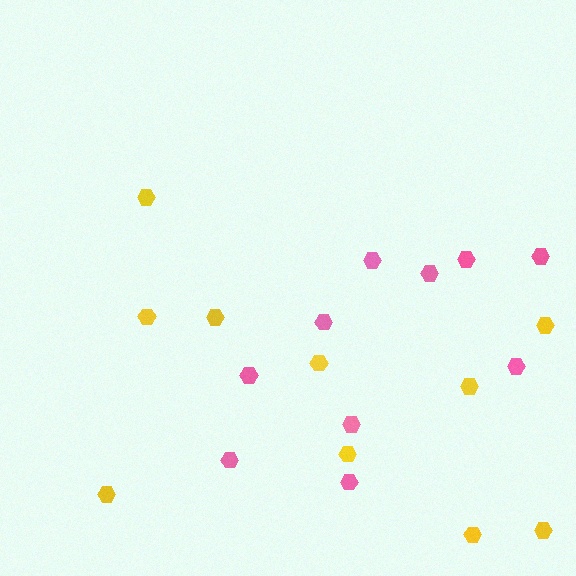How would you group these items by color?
There are 2 groups: one group of yellow hexagons (10) and one group of pink hexagons (10).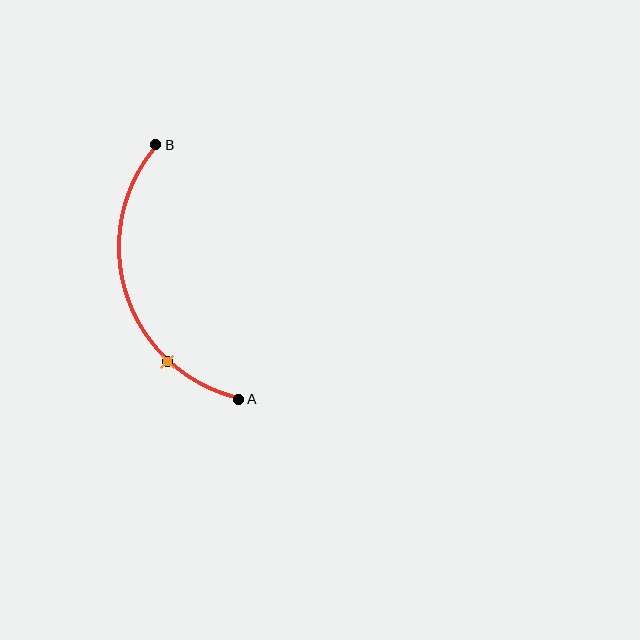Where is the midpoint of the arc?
The arc midpoint is the point on the curve farthest from the straight line joining A and B. It sits to the left of that line.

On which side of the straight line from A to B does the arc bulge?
The arc bulges to the left of the straight line connecting A and B.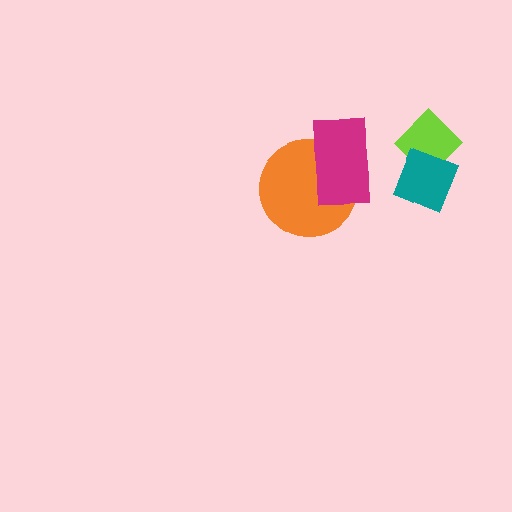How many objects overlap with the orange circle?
1 object overlaps with the orange circle.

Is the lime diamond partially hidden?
Yes, it is partially covered by another shape.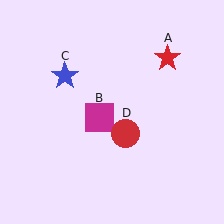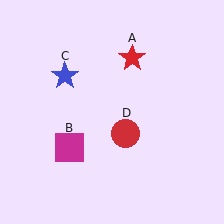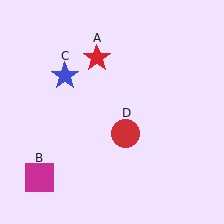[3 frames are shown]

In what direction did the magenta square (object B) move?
The magenta square (object B) moved down and to the left.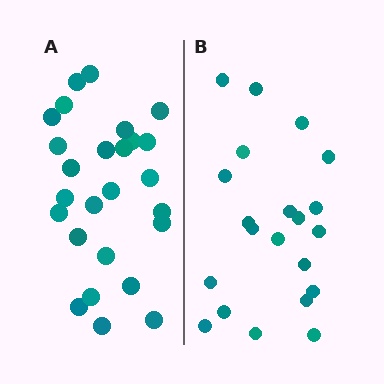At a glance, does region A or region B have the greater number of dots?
Region A (the left region) has more dots.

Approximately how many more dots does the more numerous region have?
Region A has about 5 more dots than region B.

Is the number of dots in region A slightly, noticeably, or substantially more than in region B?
Region A has only slightly more — the two regions are fairly close. The ratio is roughly 1.2 to 1.